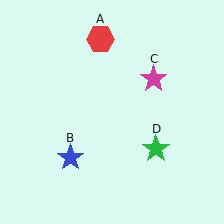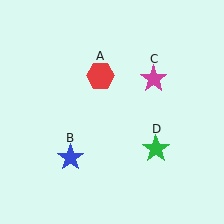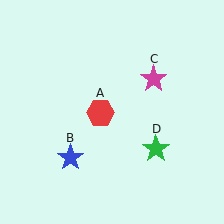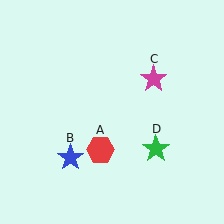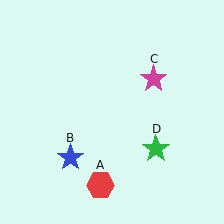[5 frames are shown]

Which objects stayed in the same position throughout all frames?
Blue star (object B) and magenta star (object C) and green star (object D) remained stationary.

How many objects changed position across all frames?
1 object changed position: red hexagon (object A).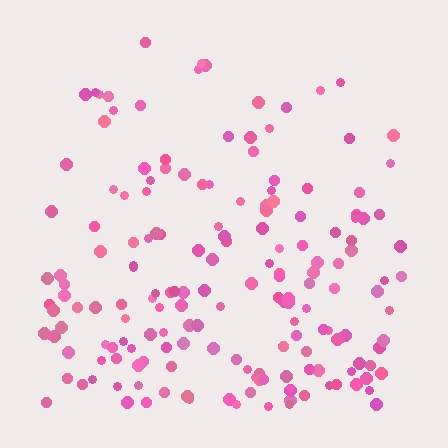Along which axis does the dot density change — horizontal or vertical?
Vertical.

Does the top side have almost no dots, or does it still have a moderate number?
Still a moderate number, just noticeably fewer than the bottom.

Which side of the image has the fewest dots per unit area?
The top.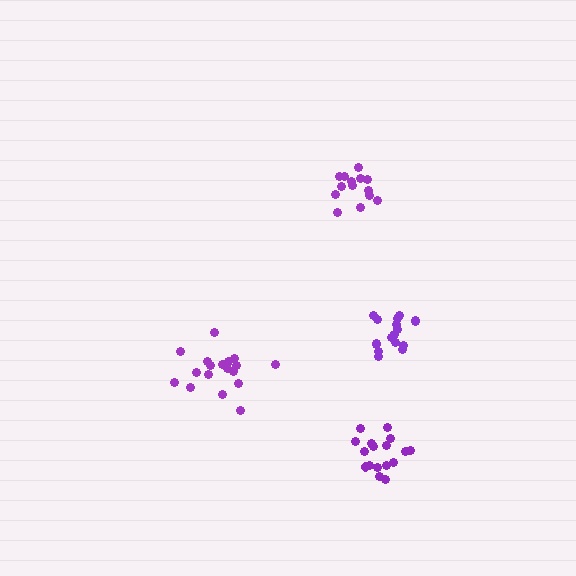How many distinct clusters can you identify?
There are 4 distinct clusters.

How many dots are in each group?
Group 1: 18 dots, Group 2: 17 dots, Group 3: 14 dots, Group 4: 18 dots (67 total).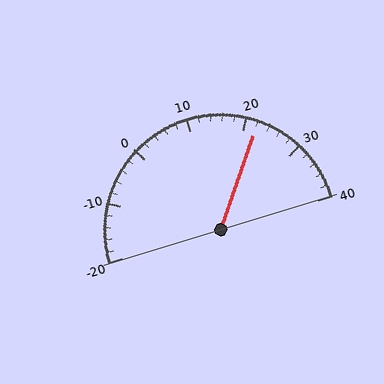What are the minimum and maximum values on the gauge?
The gauge ranges from -20 to 40.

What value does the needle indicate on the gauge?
The needle indicates approximately 22.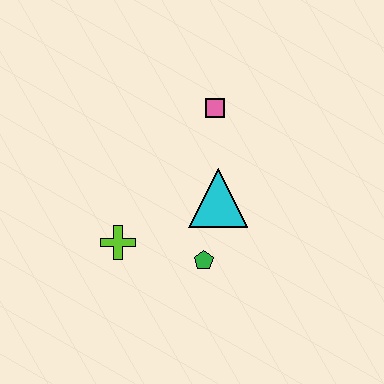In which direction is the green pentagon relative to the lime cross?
The green pentagon is to the right of the lime cross.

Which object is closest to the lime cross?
The green pentagon is closest to the lime cross.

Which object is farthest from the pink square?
The lime cross is farthest from the pink square.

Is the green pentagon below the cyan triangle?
Yes